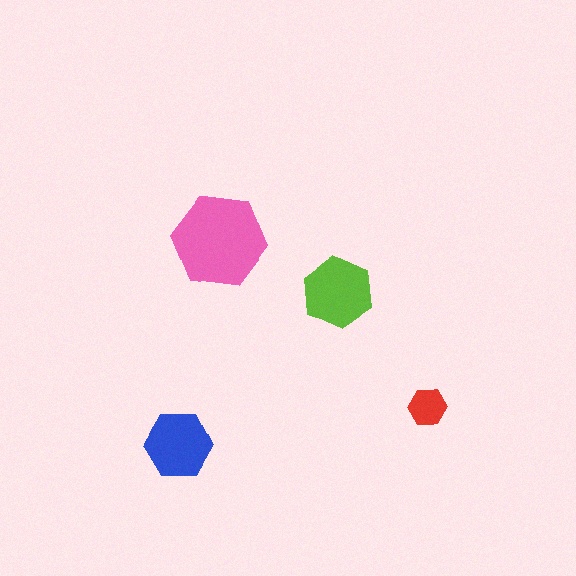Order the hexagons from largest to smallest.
the pink one, the lime one, the blue one, the red one.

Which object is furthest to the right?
The red hexagon is rightmost.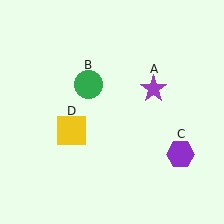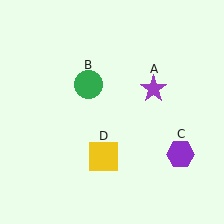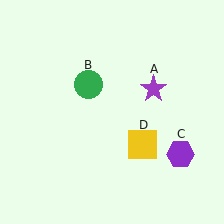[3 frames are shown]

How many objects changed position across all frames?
1 object changed position: yellow square (object D).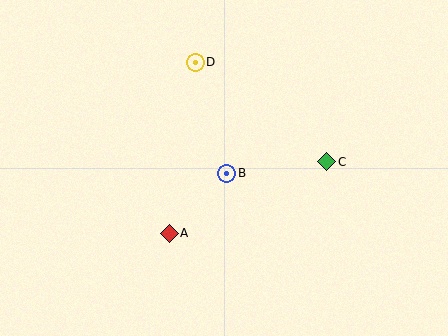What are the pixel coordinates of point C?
Point C is at (327, 162).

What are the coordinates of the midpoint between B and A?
The midpoint between B and A is at (198, 203).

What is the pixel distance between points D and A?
The distance between D and A is 173 pixels.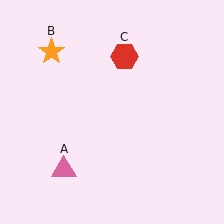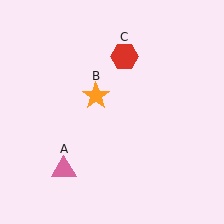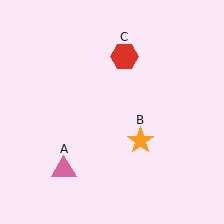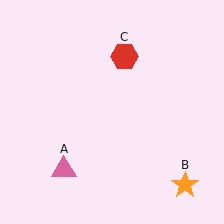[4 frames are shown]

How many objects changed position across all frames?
1 object changed position: orange star (object B).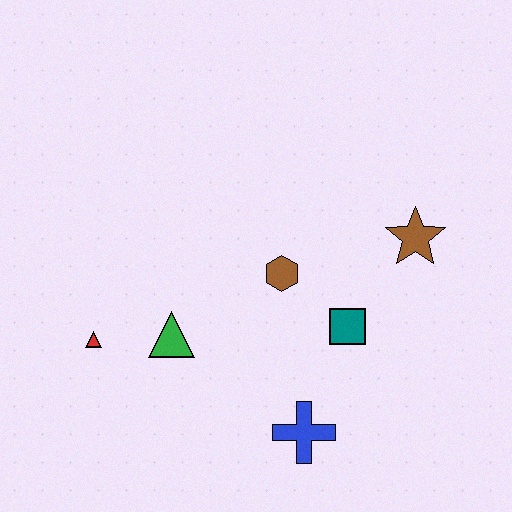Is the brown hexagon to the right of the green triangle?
Yes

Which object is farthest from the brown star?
The red triangle is farthest from the brown star.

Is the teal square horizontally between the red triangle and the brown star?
Yes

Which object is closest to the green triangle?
The red triangle is closest to the green triangle.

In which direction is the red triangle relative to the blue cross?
The red triangle is to the left of the blue cross.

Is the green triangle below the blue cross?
No